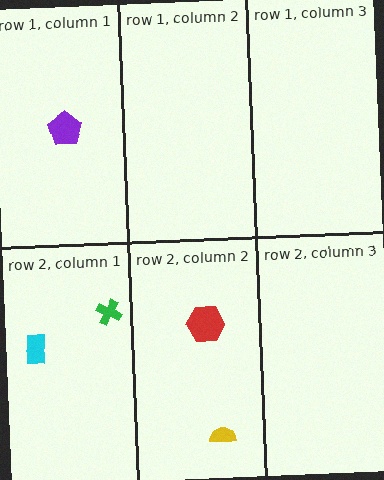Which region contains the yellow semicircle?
The row 2, column 2 region.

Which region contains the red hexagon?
The row 2, column 2 region.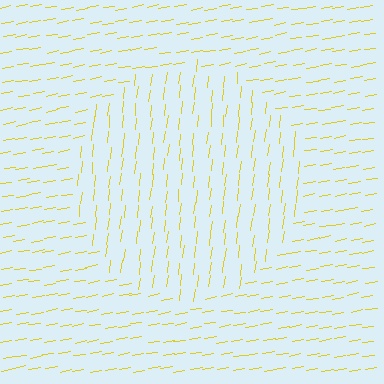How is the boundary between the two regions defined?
The boundary is defined purely by a change in line orientation (approximately 73 degrees difference). All lines are the same color and thickness.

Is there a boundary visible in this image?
Yes, there is a texture boundary formed by a change in line orientation.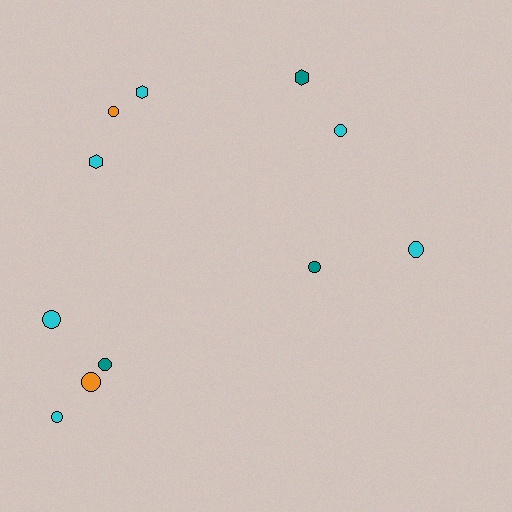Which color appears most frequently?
Cyan, with 6 objects.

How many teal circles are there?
There are 2 teal circles.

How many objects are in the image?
There are 11 objects.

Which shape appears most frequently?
Circle, with 8 objects.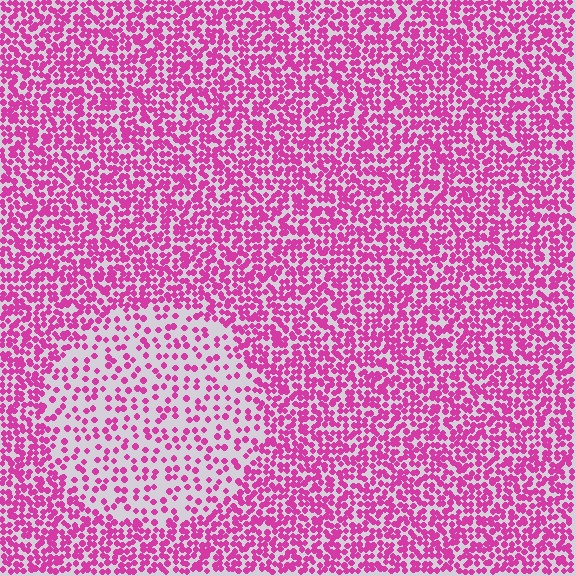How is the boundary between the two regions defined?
The boundary is defined by a change in element density (approximately 2.3x ratio). All elements are the same color, size, and shape.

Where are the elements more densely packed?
The elements are more densely packed outside the circle boundary.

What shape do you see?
I see a circle.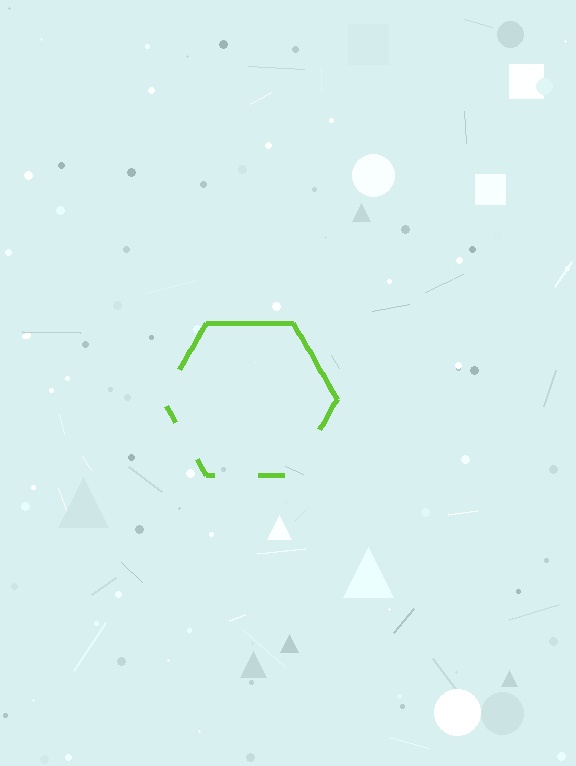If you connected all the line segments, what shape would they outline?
They would outline a hexagon.